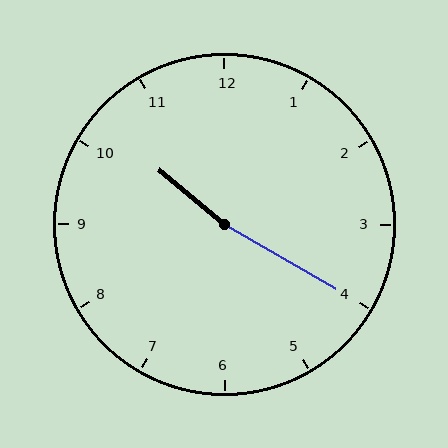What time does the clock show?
10:20.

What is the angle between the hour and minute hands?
Approximately 170 degrees.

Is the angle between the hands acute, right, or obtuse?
It is obtuse.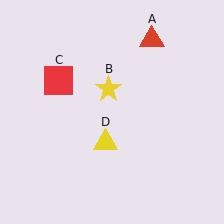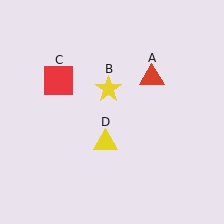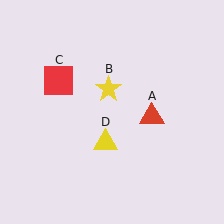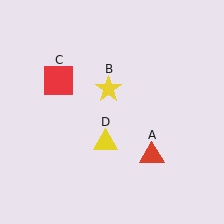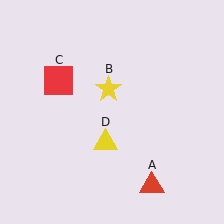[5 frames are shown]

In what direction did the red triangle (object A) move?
The red triangle (object A) moved down.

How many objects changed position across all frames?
1 object changed position: red triangle (object A).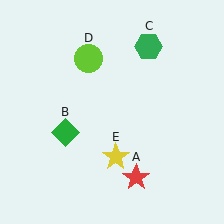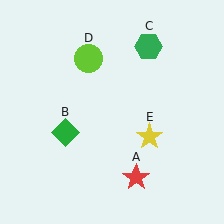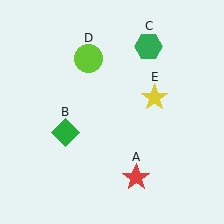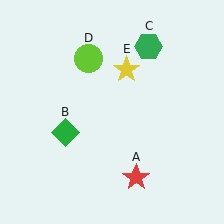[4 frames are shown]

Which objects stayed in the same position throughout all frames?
Red star (object A) and green diamond (object B) and green hexagon (object C) and lime circle (object D) remained stationary.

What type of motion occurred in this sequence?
The yellow star (object E) rotated counterclockwise around the center of the scene.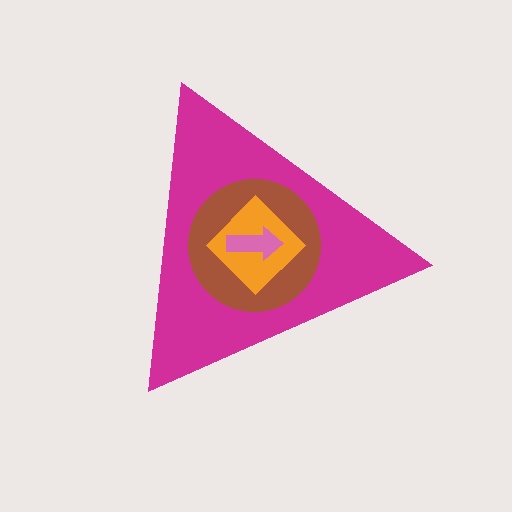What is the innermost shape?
The pink arrow.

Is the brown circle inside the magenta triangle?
Yes.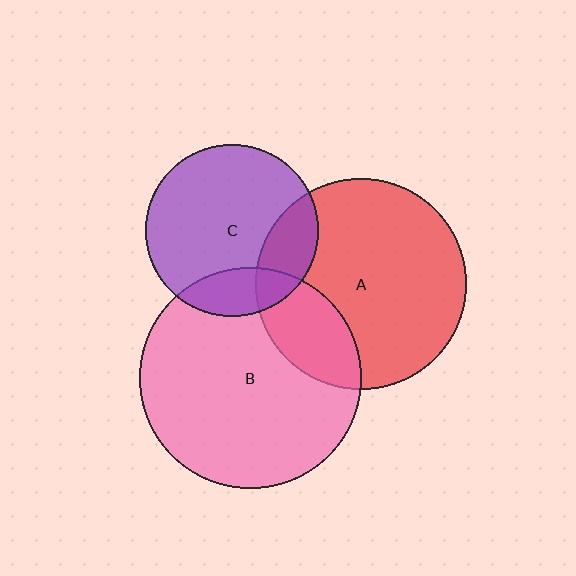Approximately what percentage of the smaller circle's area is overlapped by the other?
Approximately 20%.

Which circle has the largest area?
Circle B (pink).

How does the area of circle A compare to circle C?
Approximately 1.5 times.